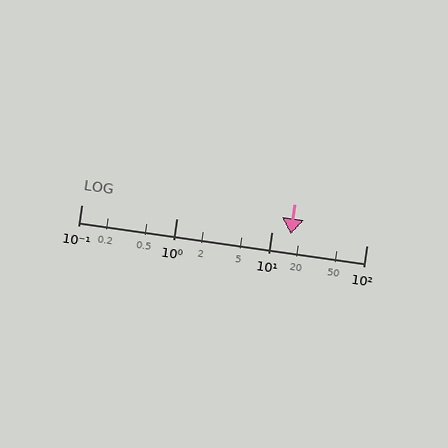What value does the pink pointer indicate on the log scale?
The pointer indicates approximately 16.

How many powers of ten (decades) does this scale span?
The scale spans 3 decades, from 0.1 to 100.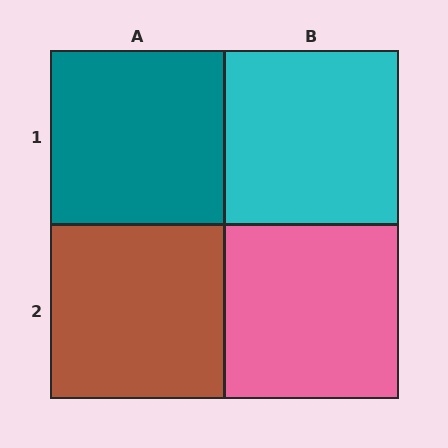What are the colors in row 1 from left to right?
Teal, cyan.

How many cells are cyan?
1 cell is cyan.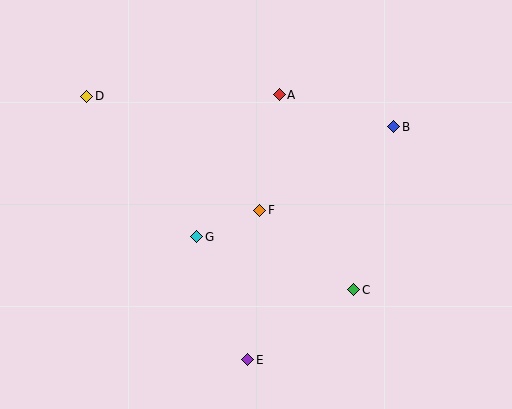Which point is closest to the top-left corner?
Point D is closest to the top-left corner.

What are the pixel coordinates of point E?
Point E is at (248, 360).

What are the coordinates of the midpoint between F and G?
The midpoint between F and G is at (228, 224).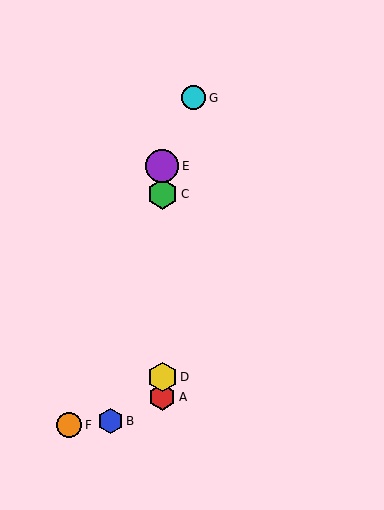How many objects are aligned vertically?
4 objects (A, C, D, E) are aligned vertically.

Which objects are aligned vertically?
Objects A, C, D, E are aligned vertically.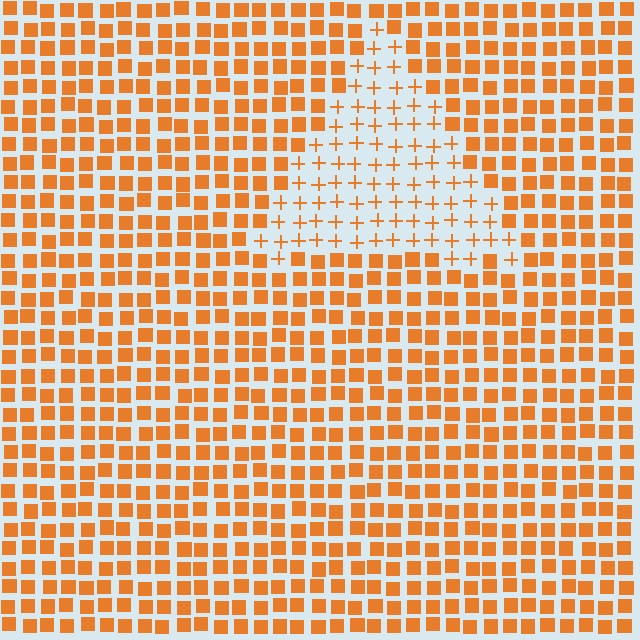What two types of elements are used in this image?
The image uses plus signs inside the triangle region and squares outside it.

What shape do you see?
I see a triangle.